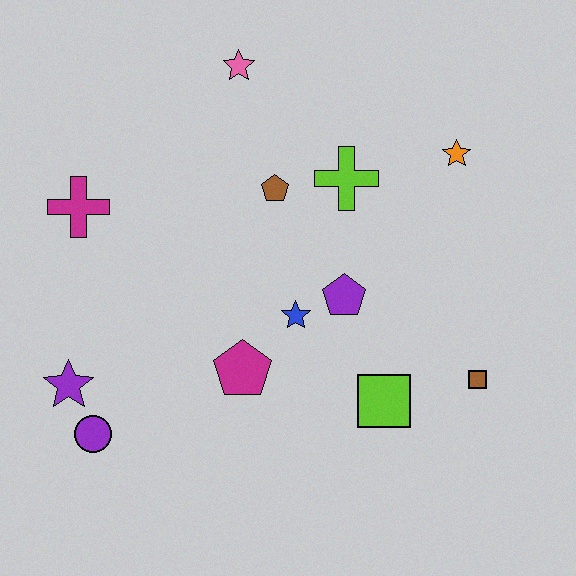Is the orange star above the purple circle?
Yes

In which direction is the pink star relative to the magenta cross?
The pink star is to the right of the magenta cross.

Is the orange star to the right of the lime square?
Yes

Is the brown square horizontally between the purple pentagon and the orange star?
No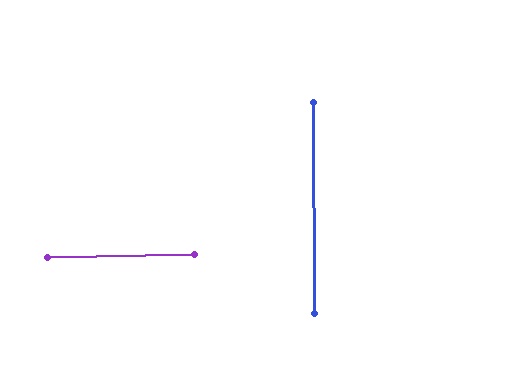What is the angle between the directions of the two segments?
Approximately 89 degrees.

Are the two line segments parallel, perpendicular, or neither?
Perpendicular — they meet at approximately 89°.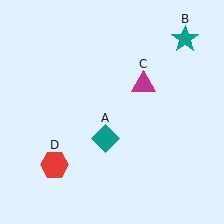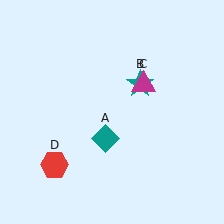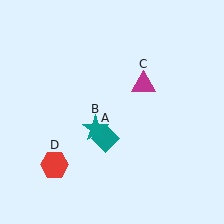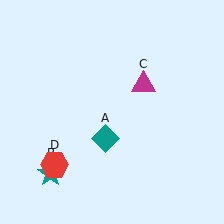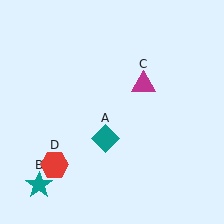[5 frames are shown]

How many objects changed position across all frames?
1 object changed position: teal star (object B).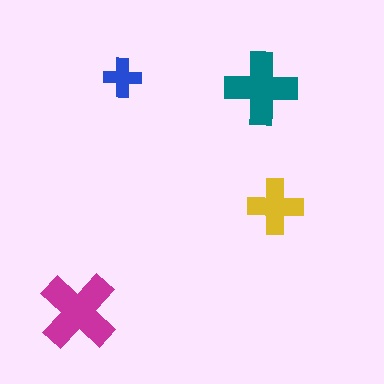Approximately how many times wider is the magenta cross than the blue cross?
About 2 times wider.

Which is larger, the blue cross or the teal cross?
The teal one.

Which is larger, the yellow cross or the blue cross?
The yellow one.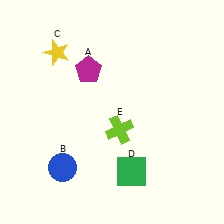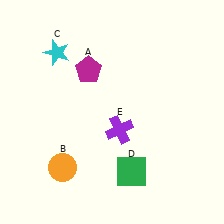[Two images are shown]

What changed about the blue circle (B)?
In Image 1, B is blue. In Image 2, it changed to orange.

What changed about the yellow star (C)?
In Image 1, C is yellow. In Image 2, it changed to cyan.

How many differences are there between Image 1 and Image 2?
There are 3 differences between the two images.